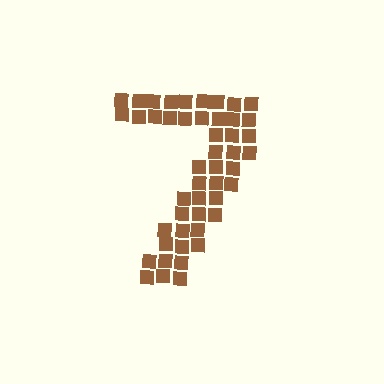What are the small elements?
The small elements are squares.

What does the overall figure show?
The overall figure shows the digit 7.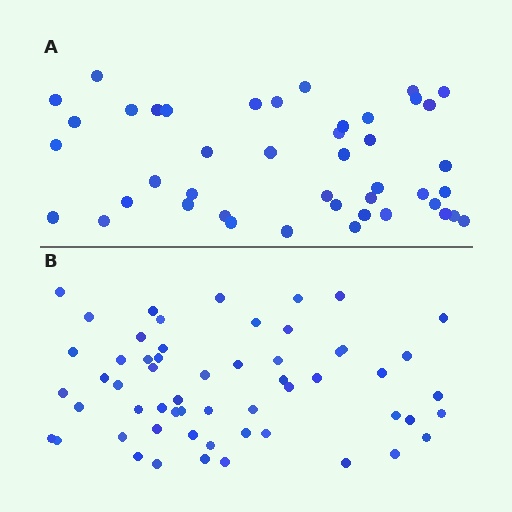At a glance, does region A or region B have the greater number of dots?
Region B (the bottom region) has more dots.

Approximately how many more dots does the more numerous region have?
Region B has approximately 15 more dots than region A.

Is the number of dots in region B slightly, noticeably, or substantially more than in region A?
Region B has noticeably more, but not dramatically so. The ratio is roughly 1.3 to 1.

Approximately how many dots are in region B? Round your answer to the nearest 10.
About 60 dots. (The exact count is 57, which rounds to 60.)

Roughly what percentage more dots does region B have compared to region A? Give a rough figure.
About 30% more.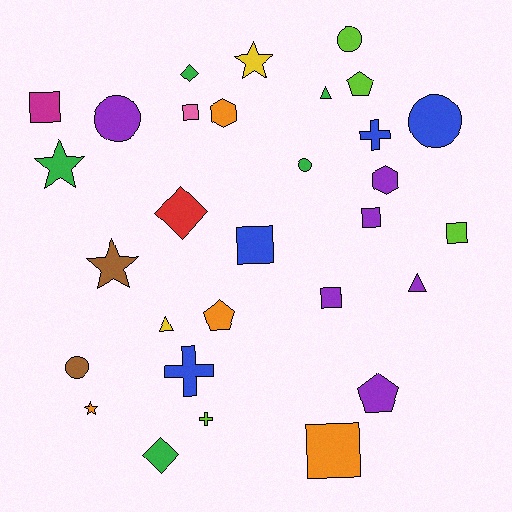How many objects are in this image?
There are 30 objects.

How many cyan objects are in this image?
There are no cyan objects.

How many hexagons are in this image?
There are 2 hexagons.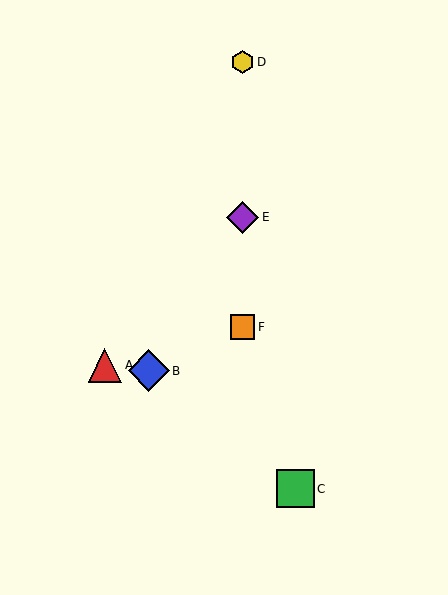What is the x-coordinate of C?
Object C is at x≈295.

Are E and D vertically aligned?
Yes, both are at x≈243.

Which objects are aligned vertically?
Objects D, E, F are aligned vertically.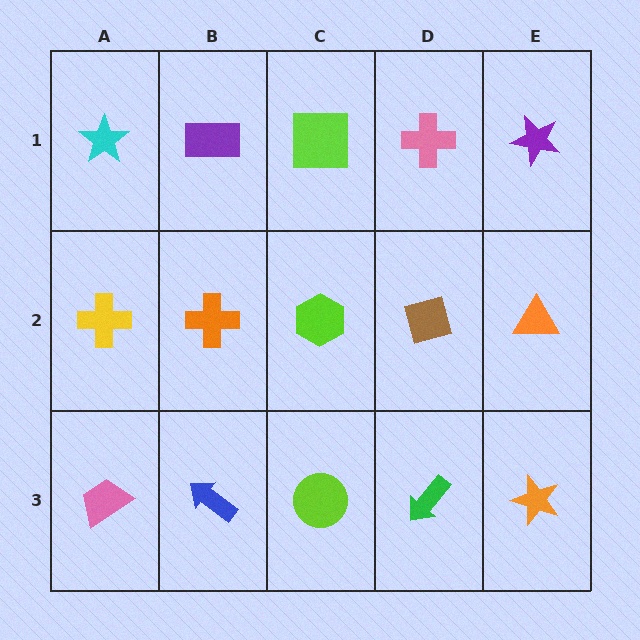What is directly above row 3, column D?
A brown diamond.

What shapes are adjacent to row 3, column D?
A brown diamond (row 2, column D), a lime circle (row 3, column C), an orange star (row 3, column E).